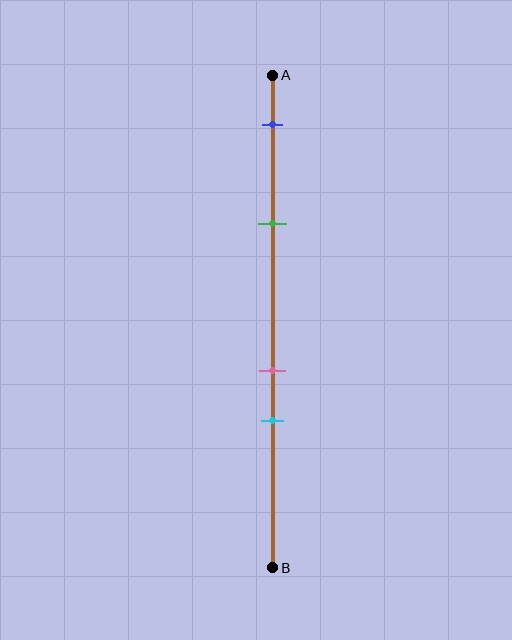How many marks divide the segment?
There are 4 marks dividing the segment.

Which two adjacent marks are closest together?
The pink and cyan marks are the closest adjacent pair.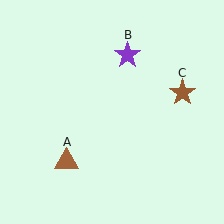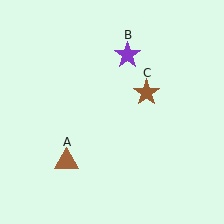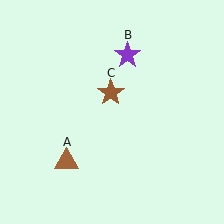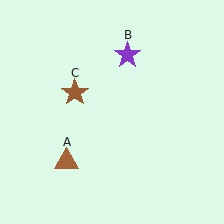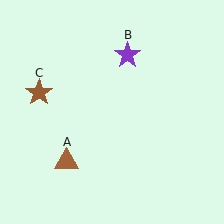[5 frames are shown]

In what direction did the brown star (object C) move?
The brown star (object C) moved left.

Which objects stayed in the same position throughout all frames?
Brown triangle (object A) and purple star (object B) remained stationary.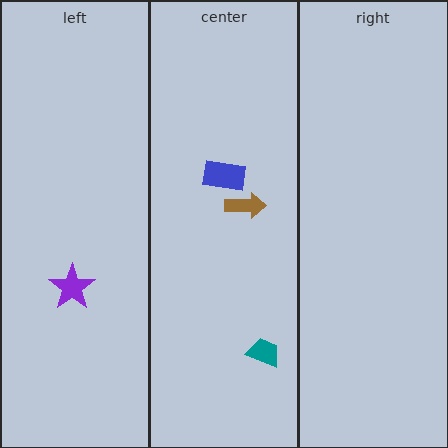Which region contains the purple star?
The left region.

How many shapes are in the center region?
3.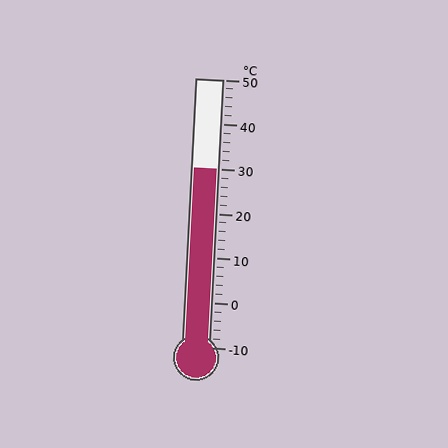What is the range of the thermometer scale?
The thermometer scale ranges from -10°C to 50°C.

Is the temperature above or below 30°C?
The temperature is at 30°C.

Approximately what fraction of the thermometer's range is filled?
The thermometer is filled to approximately 65% of its range.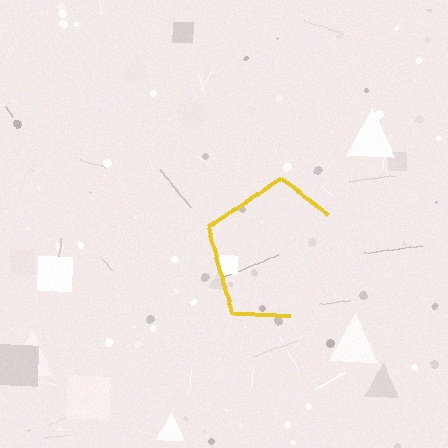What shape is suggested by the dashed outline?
The dashed outline suggests a pentagon.